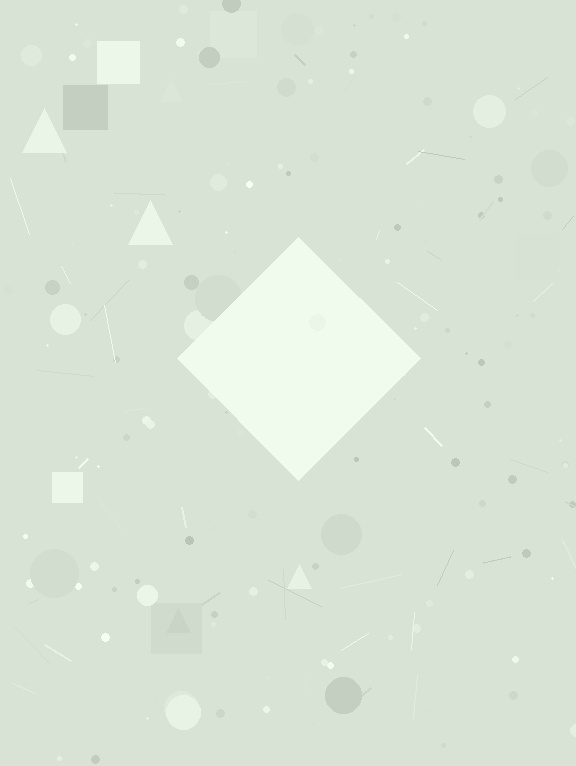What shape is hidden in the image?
A diamond is hidden in the image.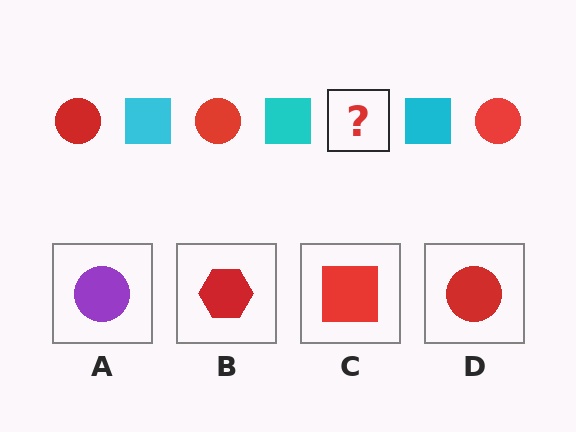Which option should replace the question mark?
Option D.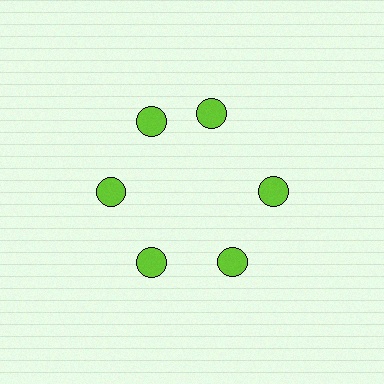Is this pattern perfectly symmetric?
No. The 6 lime circles are arranged in a ring, but one element near the 1 o'clock position is rotated out of alignment along the ring, breaking the 6-fold rotational symmetry.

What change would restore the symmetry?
The symmetry would be restored by rotating it back into even spacing with its neighbors so that all 6 circles sit at equal angles and equal distance from the center.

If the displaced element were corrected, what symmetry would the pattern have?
It would have 6-fold rotational symmetry — the pattern would map onto itself every 60 degrees.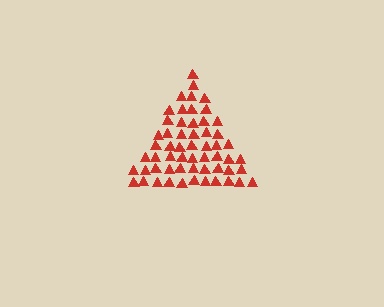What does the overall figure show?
The overall figure shows a triangle.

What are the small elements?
The small elements are triangles.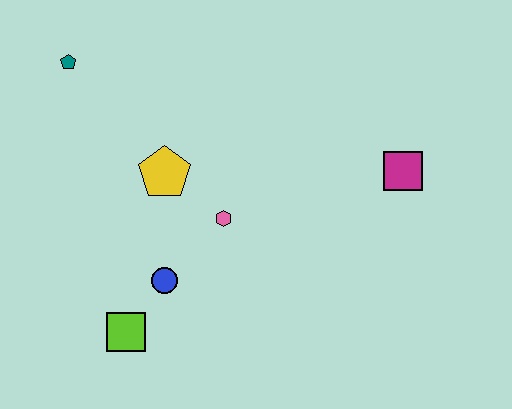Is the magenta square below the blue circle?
No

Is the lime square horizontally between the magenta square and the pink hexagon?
No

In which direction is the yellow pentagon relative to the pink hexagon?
The yellow pentagon is to the left of the pink hexagon.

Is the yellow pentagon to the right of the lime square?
Yes